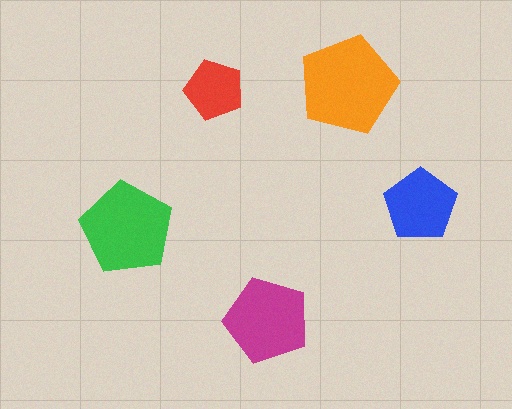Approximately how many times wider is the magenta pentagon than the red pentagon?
About 1.5 times wider.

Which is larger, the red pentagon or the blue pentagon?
The blue one.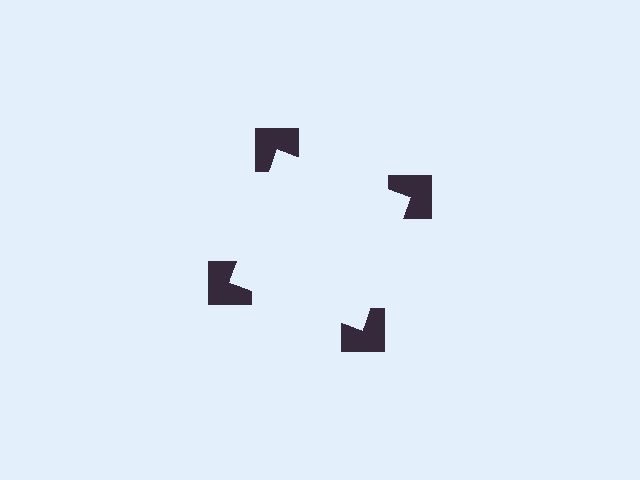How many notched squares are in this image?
There are 4 — one at each vertex of the illusory square.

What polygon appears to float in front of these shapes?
An illusory square — its edges are inferred from the aligned wedge cuts in the notched squares, not physically drawn.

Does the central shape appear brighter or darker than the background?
It typically appears slightly brighter than the background, even though no actual brightness change is drawn.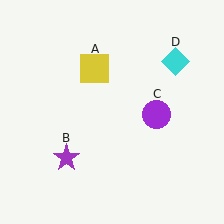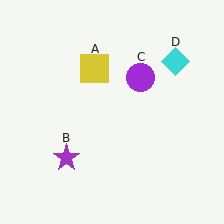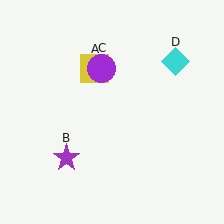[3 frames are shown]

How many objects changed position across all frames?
1 object changed position: purple circle (object C).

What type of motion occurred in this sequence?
The purple circle (object C) rotated counterclockwise around the center of the scene.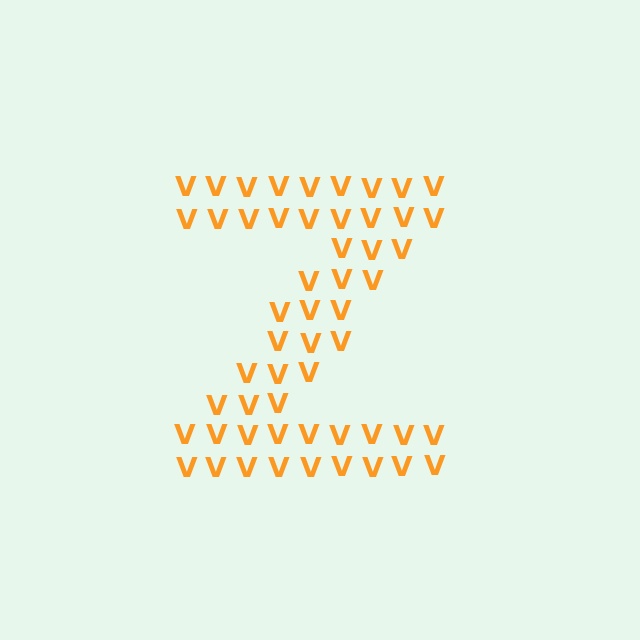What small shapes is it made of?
It is made of small letter V's.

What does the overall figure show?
The overall figure shows the letter Z.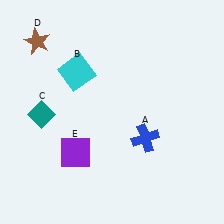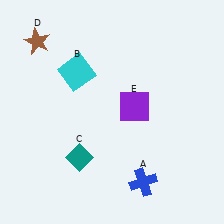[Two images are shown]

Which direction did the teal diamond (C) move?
The teal diamond (C) moved down.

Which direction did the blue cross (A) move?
The blue cross (A) moved down.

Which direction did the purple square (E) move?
The purple square (E) moved right.